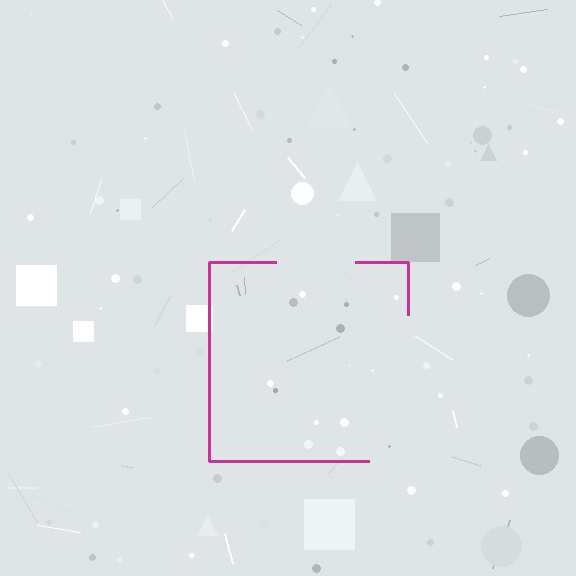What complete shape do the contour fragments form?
The contour fragments form a square.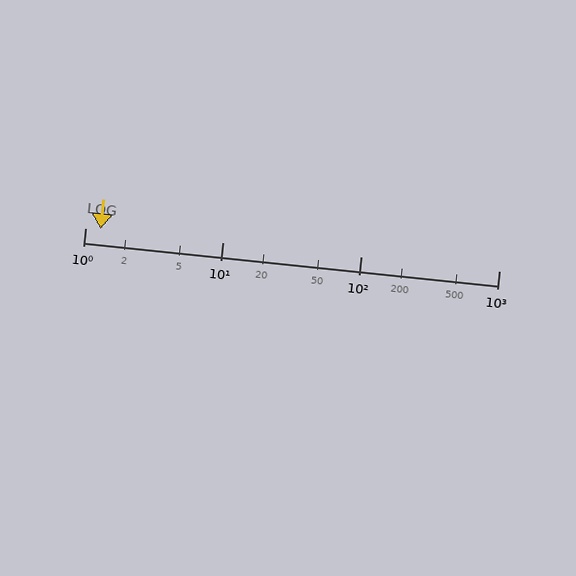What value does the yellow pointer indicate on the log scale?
The pointer indicates approximately 1.3.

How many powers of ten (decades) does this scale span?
The scale spans 3 decades, from 1 to 1000.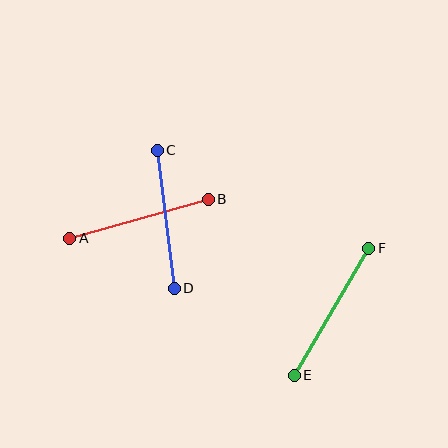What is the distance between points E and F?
The distance is approximately 147 pixels.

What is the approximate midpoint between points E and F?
The midpoint is at approximately (332, 312) pixels.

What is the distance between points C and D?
The distance is approximately 139 pixels.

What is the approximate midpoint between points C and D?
The midpoint is at approximately (166, 219) pixels.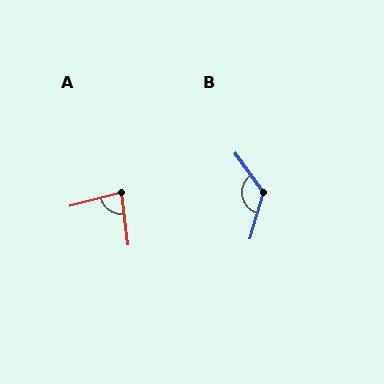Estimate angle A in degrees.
Approximately 83 degrees.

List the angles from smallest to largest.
A (83°), B (128°).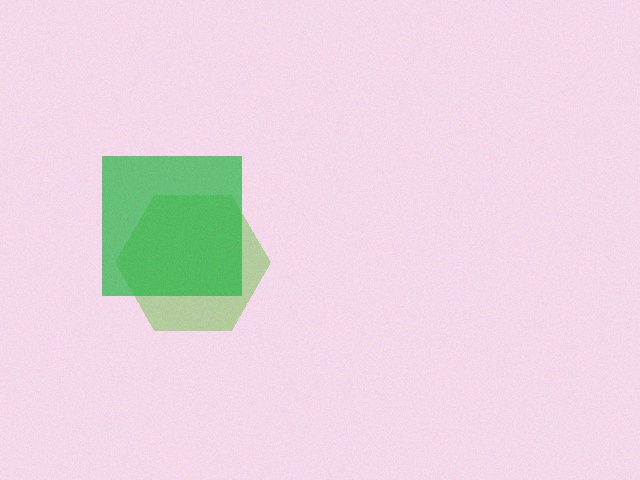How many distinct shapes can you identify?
There are 2 distinct shapes: a lime hexagon, a green square.